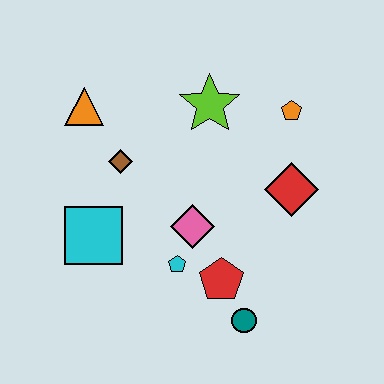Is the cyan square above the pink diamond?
No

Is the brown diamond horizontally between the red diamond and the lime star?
No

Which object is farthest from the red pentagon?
The orange triangle is farthest from the red pentagon.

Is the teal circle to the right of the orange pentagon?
No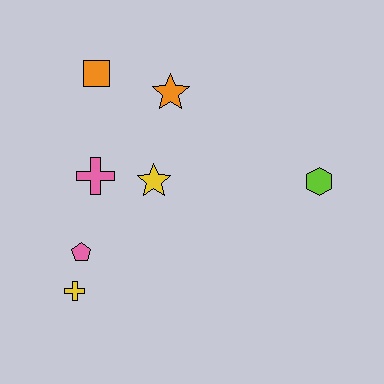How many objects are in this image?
There are 7 objects.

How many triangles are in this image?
There are no triangles.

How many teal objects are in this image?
There are no teal objects.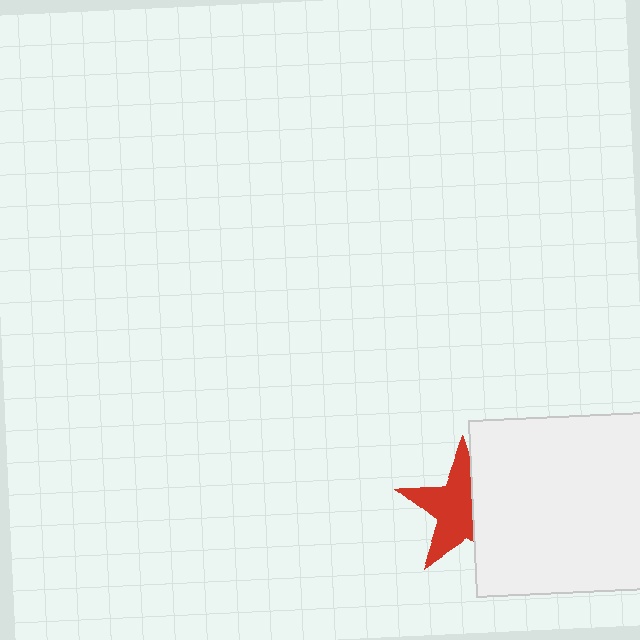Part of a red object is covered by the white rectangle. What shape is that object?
It is a star.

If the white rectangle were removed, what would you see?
You would see the complete red star.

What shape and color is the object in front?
The object in front is a white rectangle.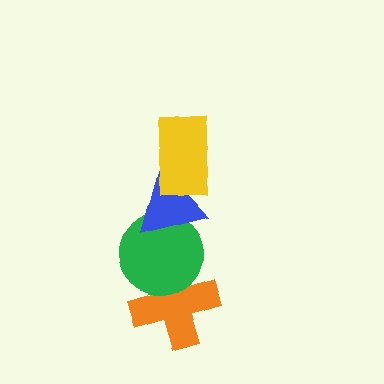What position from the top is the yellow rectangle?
The yellow rectangle is 1st from the top.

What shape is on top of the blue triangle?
The yellow rectangle is on top of the blue triangle.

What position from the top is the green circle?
The green circle is 3rd from the top.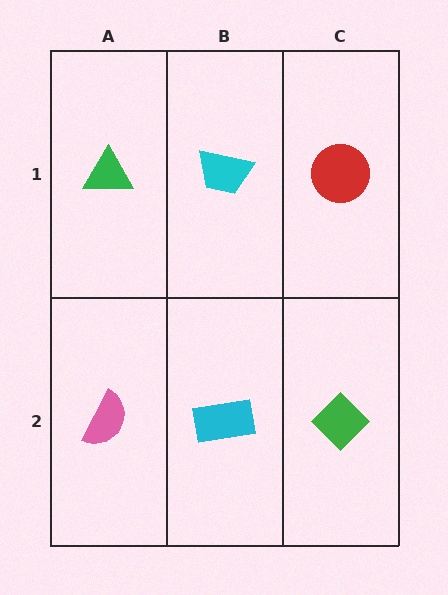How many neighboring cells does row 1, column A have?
2.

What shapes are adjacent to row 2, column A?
A green triangle (row 1, column A), a cyan rectangle (row 2, column B).